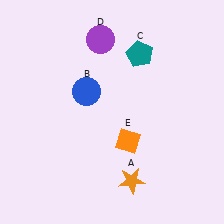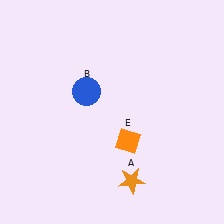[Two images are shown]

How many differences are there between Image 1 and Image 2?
There are 2 differences between the two images.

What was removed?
The purple circle (D), the teal pentagon (C) were removed in Image 2.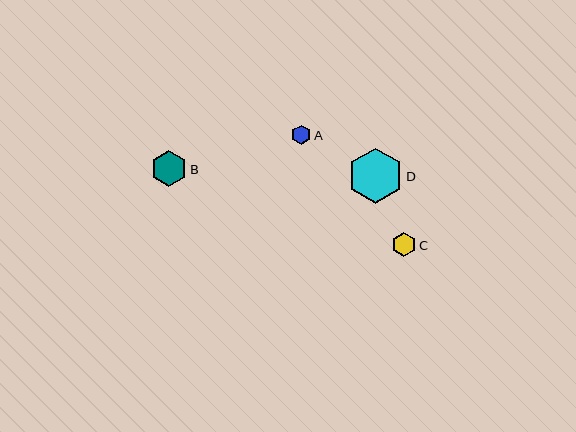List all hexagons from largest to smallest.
From largest to smallest: D, B, C, A.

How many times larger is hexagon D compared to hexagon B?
Hexagon D is approximately 1.6 times the size of hexagon B.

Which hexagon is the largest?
Hexagon D is the largest with a size of approximately 55 pixels.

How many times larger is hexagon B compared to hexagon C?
Hexagon B is approximately 1.5 times the size of hexagon C.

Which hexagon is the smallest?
Hexagon A is the smallest with a size of approximately 19 pixels.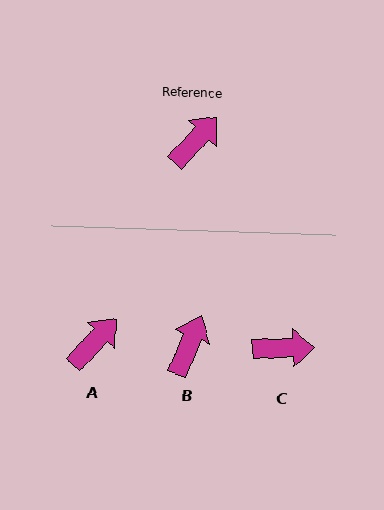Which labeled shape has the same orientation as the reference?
A.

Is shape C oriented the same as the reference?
No, it is off by about 45 degrees.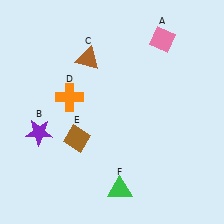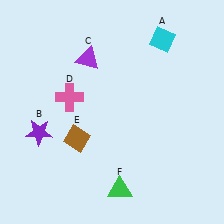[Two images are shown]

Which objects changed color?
A changed from pink to cyan. C changed from brown to purple. D changed from orange to pink.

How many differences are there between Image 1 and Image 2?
There are 3 differences between the two images.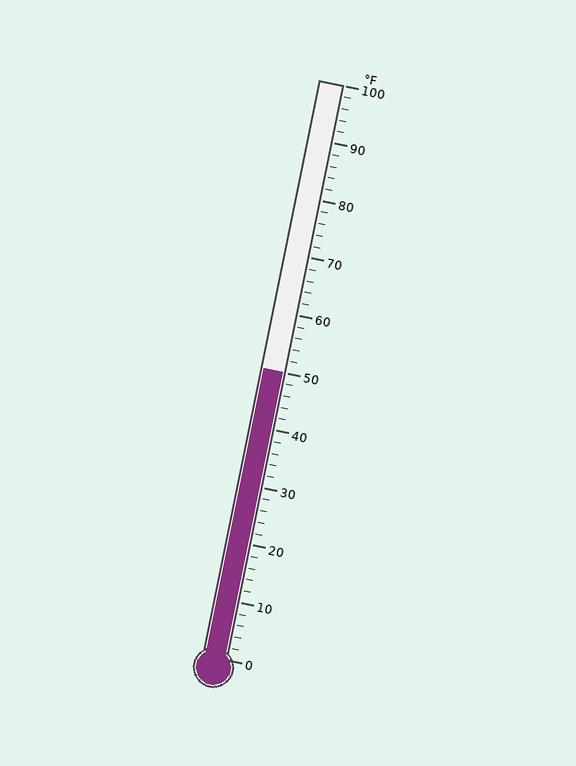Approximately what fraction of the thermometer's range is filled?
The thermometer is filled to approximately 50% of its range.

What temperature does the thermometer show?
The thermometer shows approximately 50°F.